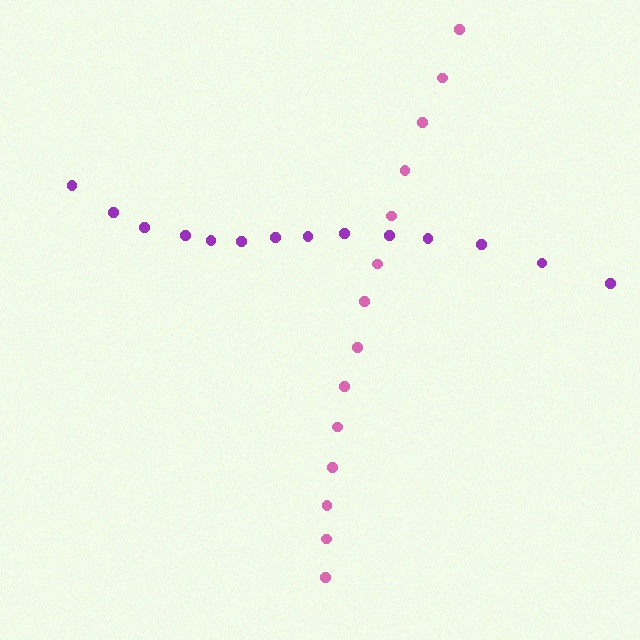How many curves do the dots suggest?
There are 2 distinct paths.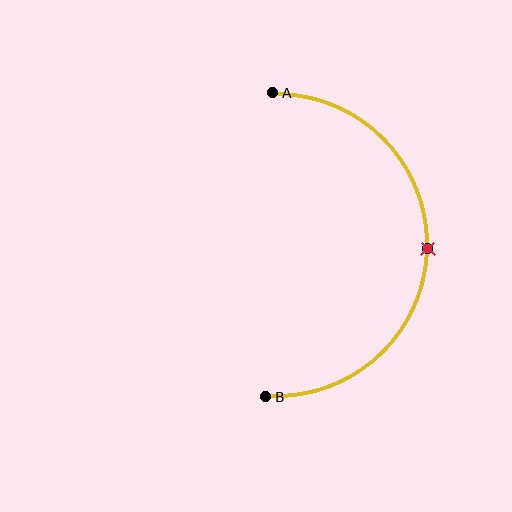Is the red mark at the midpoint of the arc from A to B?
Yes. The red mark lies on the arc at equal arc-length from both A and B — it is the arc midpoint.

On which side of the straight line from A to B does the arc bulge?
The arc bulges to the right of the straight line connecting A and B.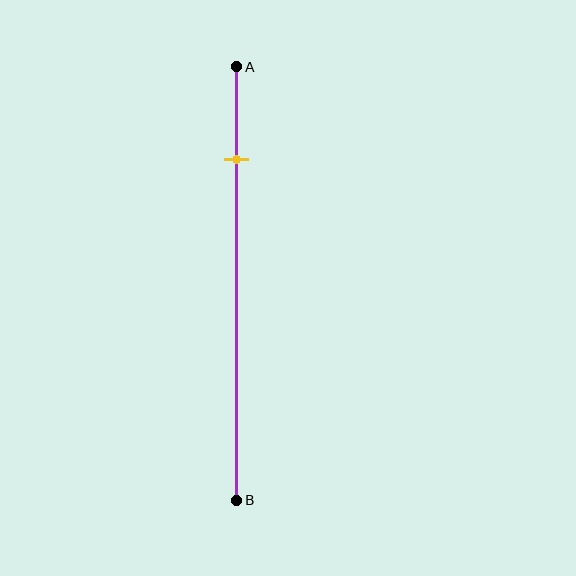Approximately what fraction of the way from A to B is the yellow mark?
The yellow mark is approximately 20% of the way from A to B.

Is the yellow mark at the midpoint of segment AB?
No, the mark is at about 20% from A, not at the 50% midpoint.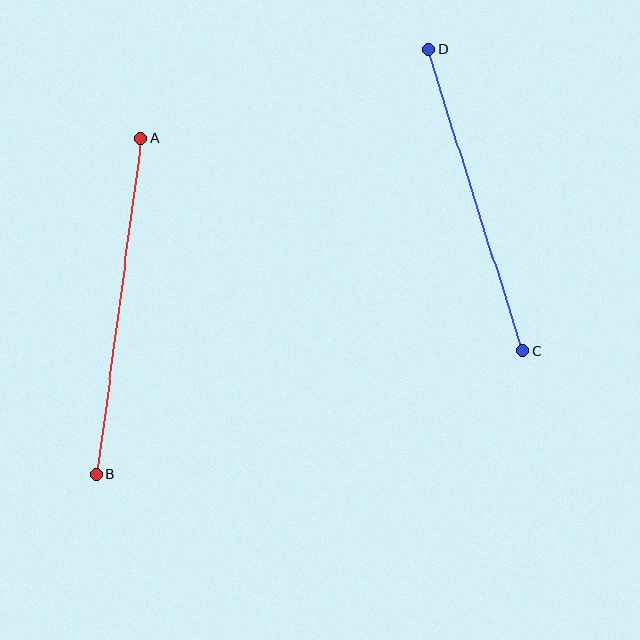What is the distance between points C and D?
The distance is approximately 317 pixels.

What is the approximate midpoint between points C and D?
The midpoint is at approximately (476, 200) pixels.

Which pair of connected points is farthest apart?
Points A and B are farthest apart.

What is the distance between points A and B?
The distance is approximately 339 pixels.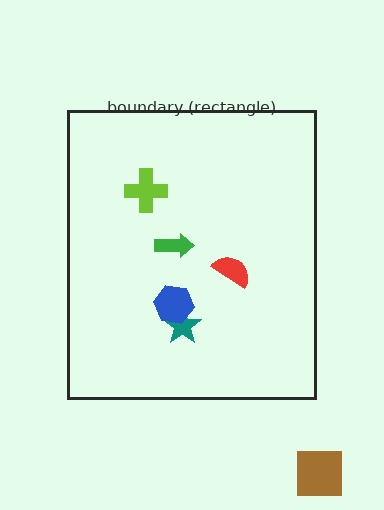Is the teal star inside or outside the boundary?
Inside.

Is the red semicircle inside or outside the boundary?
Inside.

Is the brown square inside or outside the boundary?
Outside.